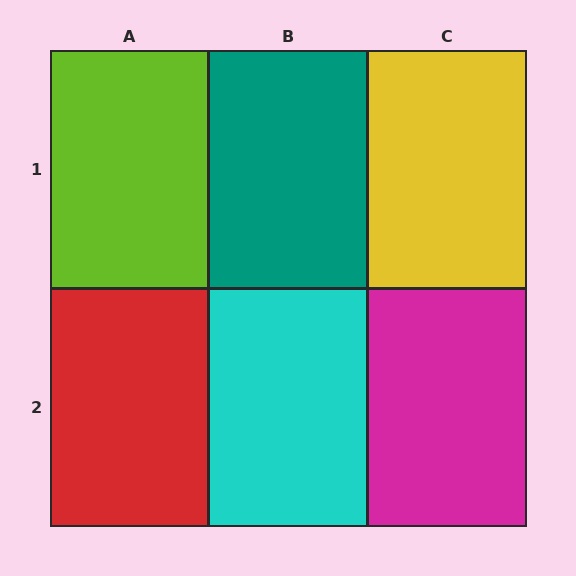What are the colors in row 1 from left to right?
Lime, teal, yellow.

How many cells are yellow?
1 cell is yellow.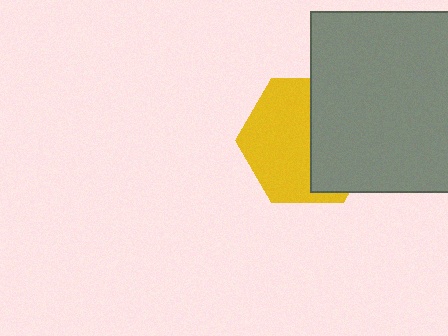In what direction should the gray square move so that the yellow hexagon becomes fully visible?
The gray square should move right. That is the shortest direction to clear the overlap and leave the yellow hexagon fully visible.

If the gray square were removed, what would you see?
You would see the complete yellow hexagon.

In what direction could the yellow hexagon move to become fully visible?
The yellow hexagon could move left. That would shift it out from behind the gray square entirely.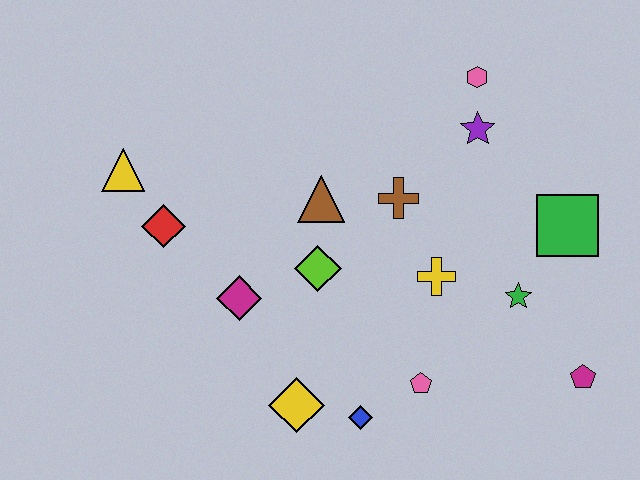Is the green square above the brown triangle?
No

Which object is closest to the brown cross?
The brown triangle is closest to the brown cross.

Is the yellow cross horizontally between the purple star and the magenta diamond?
Yes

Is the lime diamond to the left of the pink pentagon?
Yes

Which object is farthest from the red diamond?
The magenta pentagon is farthest from the red diamond.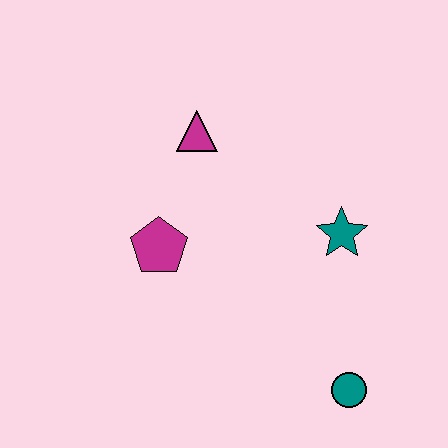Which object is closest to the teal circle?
The teal star is closest to the teal circle.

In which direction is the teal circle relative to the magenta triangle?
The teal circle is below the magenta triangle.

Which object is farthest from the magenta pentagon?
The teal circle is farthest from the magenta pentagon.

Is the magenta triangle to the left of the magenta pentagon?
No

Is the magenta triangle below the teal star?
No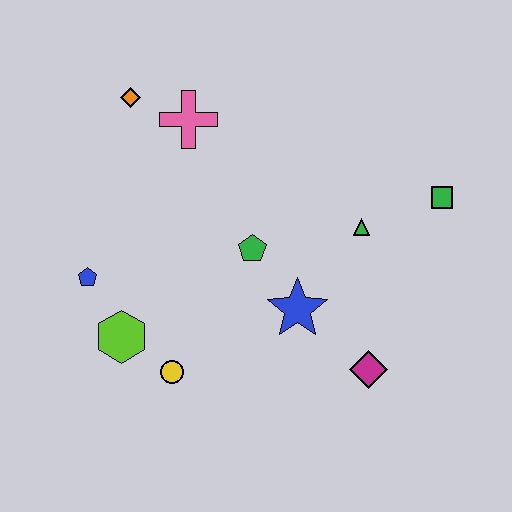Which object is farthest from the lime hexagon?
The green square is farthest from the lime hexagon.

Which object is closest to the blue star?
The green pentagon is closest to the blue star.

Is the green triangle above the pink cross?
No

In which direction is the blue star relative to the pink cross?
The blue star is below the pink cross.